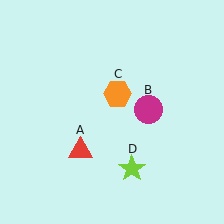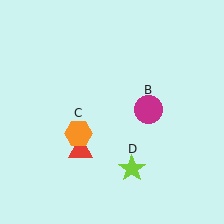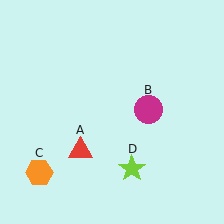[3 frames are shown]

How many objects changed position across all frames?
1 object changed position: orange hexagon (object C).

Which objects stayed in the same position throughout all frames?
Red triangle (object A) and magenta circle (object B) and lime star (object D) remained stationary.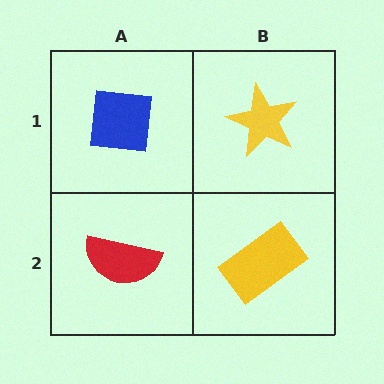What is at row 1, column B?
A yellow star.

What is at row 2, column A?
A red semicircle.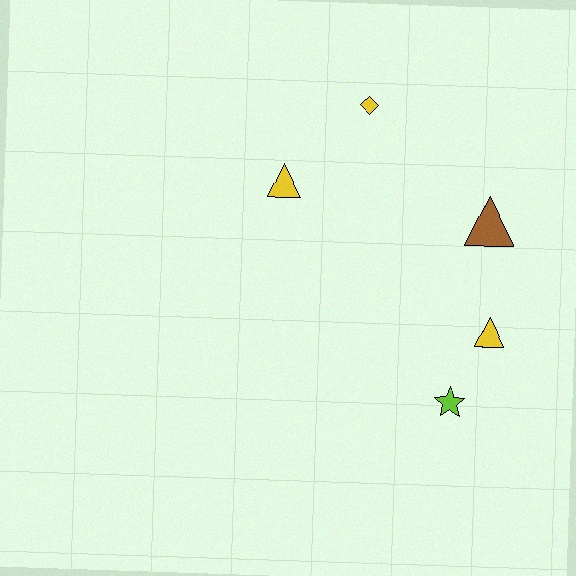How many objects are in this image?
There are 5 objects.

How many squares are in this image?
There are no squares.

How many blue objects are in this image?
There are no blue objects.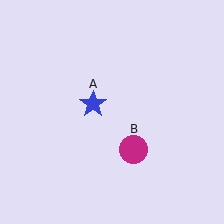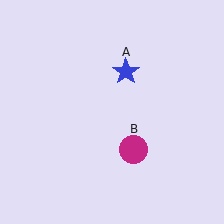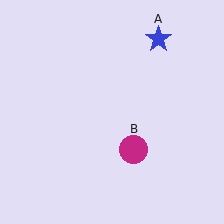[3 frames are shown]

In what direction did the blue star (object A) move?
The blue star (object A) moved up and to the right.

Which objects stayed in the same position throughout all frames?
Magenta circle (object B) remained stationary.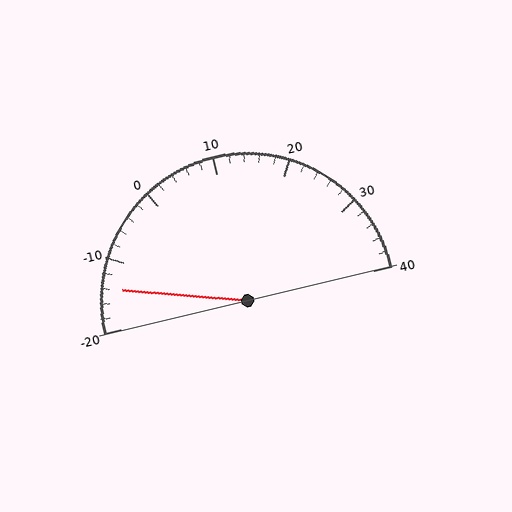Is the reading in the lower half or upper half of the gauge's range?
The reading is in the lower half of the range (-20 to 40).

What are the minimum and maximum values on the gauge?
The gauge ranges from -20 to 40.